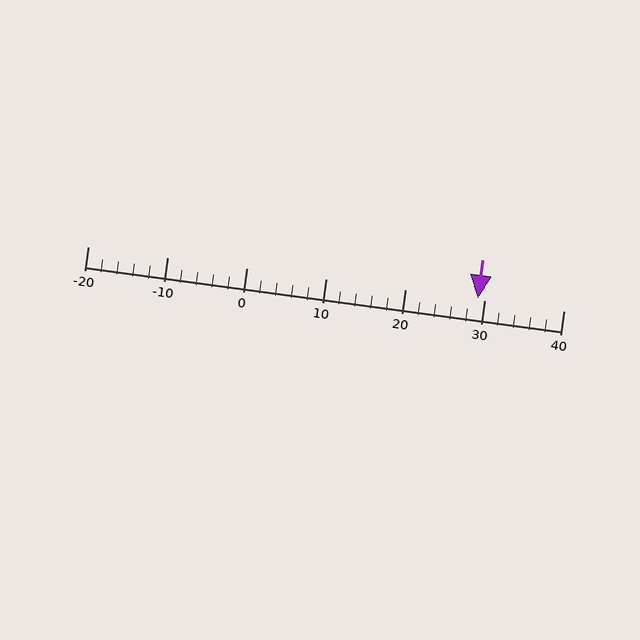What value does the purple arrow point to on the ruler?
The purple arrow points to approximately 29.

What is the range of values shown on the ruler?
The ruler shows values from -20 to 40.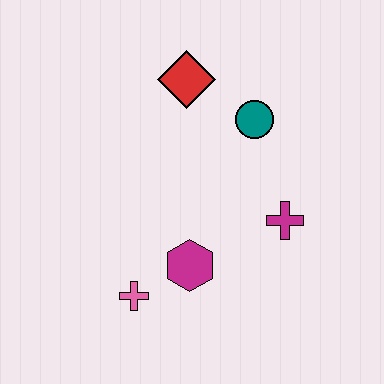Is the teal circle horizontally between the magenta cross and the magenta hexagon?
Yes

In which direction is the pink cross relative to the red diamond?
The pink cross is below the red diamond.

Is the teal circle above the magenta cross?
Yes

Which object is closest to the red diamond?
The teal circle is closest to the red diamond.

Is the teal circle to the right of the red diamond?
Yes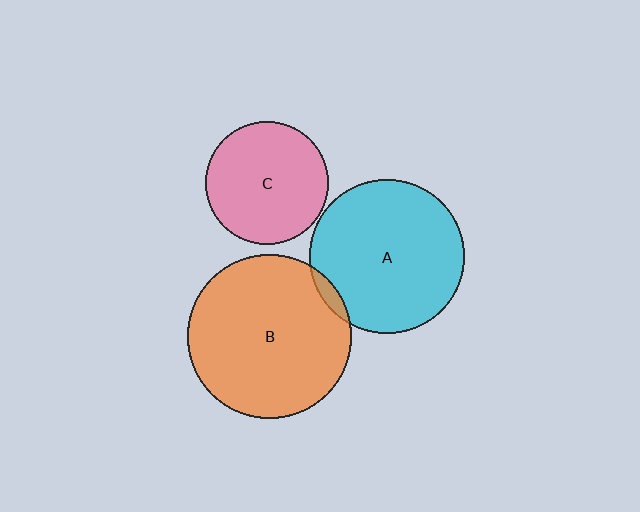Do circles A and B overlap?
Yes.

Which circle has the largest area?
Circle B (orange).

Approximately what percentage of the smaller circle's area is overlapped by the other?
Approximately 5%.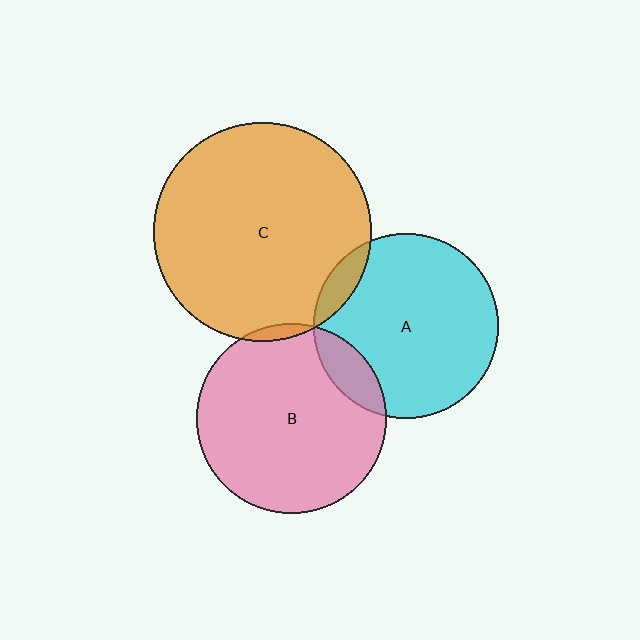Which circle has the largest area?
Circle C (orange).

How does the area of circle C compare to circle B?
Approximately 1.3 times.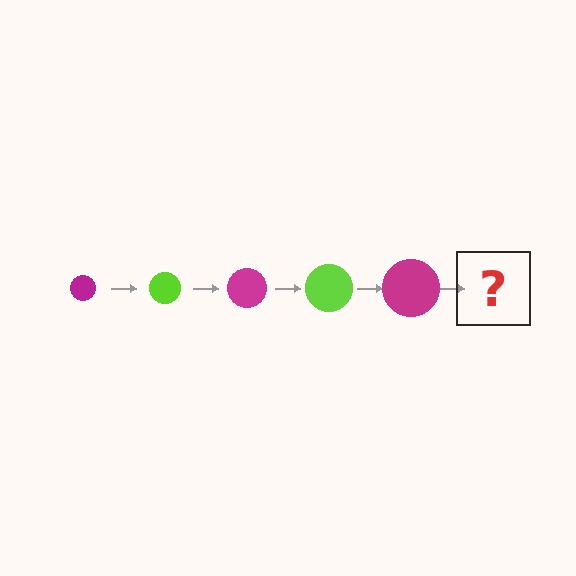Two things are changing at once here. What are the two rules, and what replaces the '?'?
The two rules are that the circle grows larger each step and the color cycles through magenta and lime. The '?' should be a lime circle, larger than the previous one.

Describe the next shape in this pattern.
It should be a lime circle, larger than the previous one.